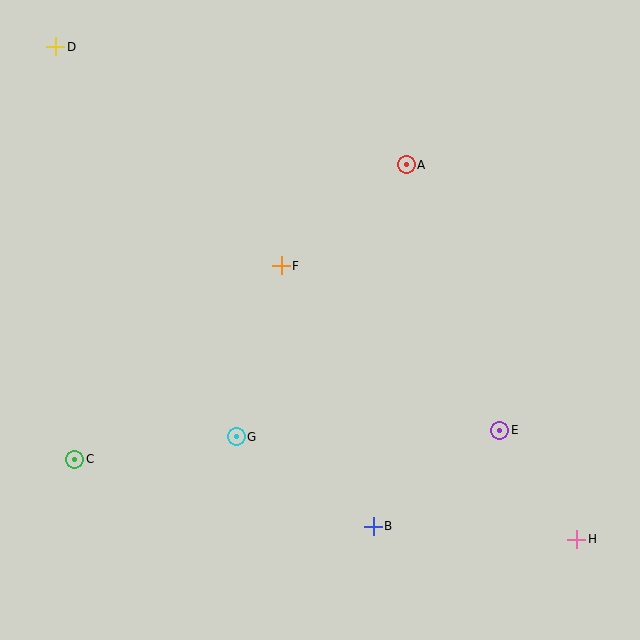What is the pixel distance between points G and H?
The distance between G and H is 356 pixels.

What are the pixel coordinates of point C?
Point C is at (75, 459).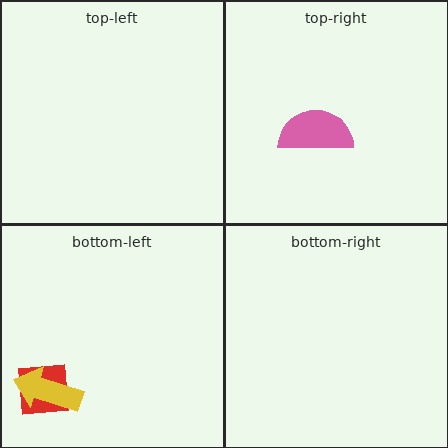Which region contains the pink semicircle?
The top-right region.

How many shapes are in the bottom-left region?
2.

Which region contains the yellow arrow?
The bottom-left region.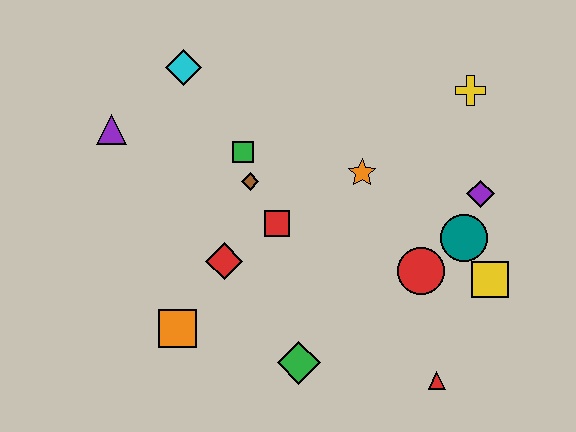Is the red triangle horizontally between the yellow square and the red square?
Yes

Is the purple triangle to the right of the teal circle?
No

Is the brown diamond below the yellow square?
No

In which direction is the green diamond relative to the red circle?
The green diamond is to the left of the red circle.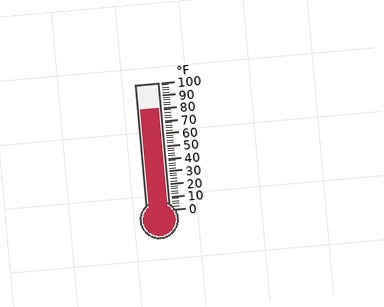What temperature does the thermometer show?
The thermometer shows approximately 80°F.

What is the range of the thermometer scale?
The thermometer scale ranges from 0°F to 100°F.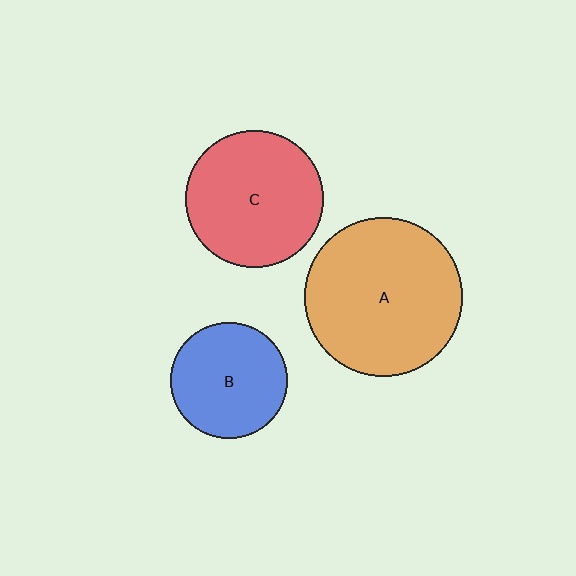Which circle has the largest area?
Circle A (orange).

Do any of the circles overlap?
No, none of the circles overlap.